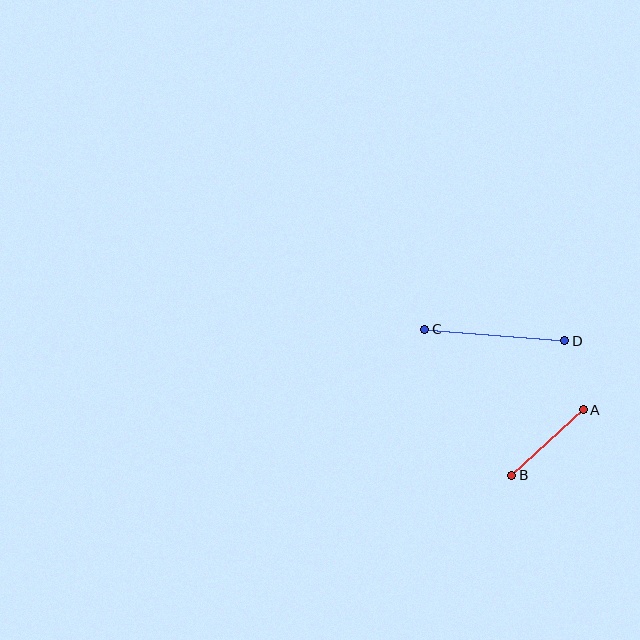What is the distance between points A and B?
The distance is approximately 97 pixels.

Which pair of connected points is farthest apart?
Points C and D are farthest apart.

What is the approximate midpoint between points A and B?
The midpoint is at approximately (547, 442) pixels.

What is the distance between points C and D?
The distance is approximately 140 pixels.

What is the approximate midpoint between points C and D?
The midpoint is at approximately (495, 335) pixels.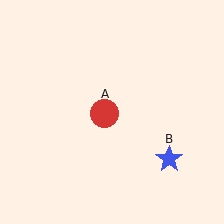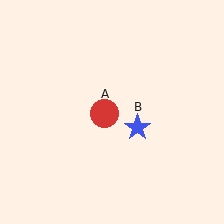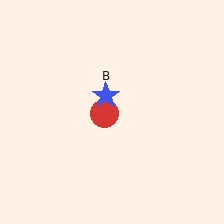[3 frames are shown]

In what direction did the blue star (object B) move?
The blue star (object B) moved up and to the left.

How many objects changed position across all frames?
1 object changed position: blue star (object B).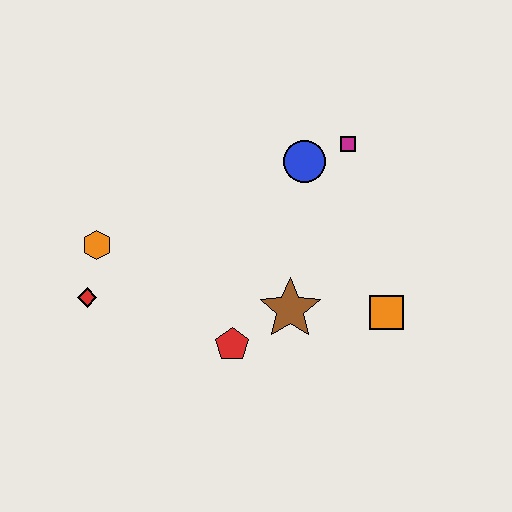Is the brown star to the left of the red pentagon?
No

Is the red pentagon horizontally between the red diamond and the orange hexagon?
No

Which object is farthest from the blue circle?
The red diamond is farthest from the blue circle.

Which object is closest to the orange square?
The brown star is closest to the orange square.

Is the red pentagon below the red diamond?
Yes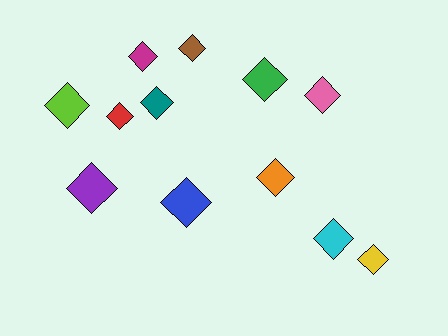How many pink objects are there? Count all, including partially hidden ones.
There is 1 pink object.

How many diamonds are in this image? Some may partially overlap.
There are 12 diamonds.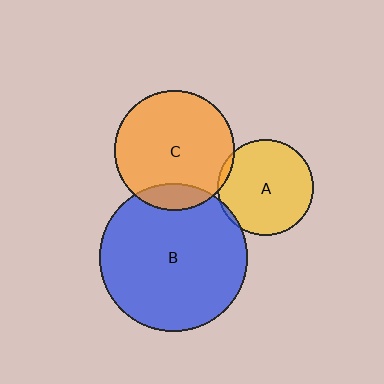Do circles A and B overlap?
Yes.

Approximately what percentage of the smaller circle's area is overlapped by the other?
Approximately 5%.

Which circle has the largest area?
Circle B (blue).